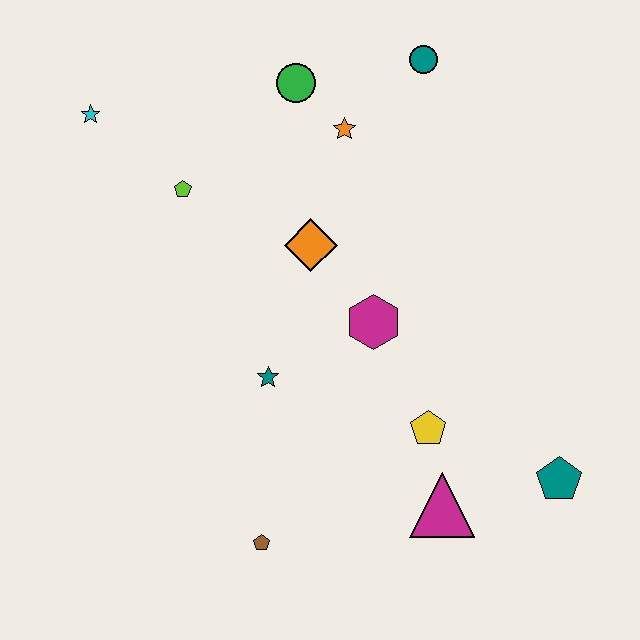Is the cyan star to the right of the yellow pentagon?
No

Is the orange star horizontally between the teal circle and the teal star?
Yes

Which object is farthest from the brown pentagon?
The teal circle is farthest from the brown pentagon.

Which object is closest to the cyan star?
The lime pentagon is closest to the cyan star.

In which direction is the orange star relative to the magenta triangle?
The orange star is above the magenta triangle.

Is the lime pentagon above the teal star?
Yes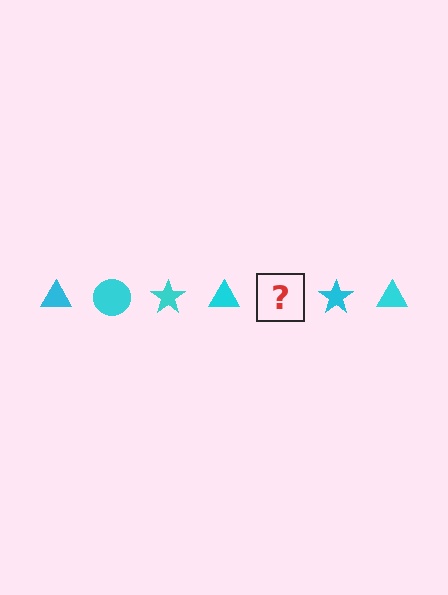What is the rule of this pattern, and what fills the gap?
The rule is that the pattern cycles through triangle, circle, star shapes in cyan. The gap should be filled with a cyan circle.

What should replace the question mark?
The question mark should be replaced with a cyan circle.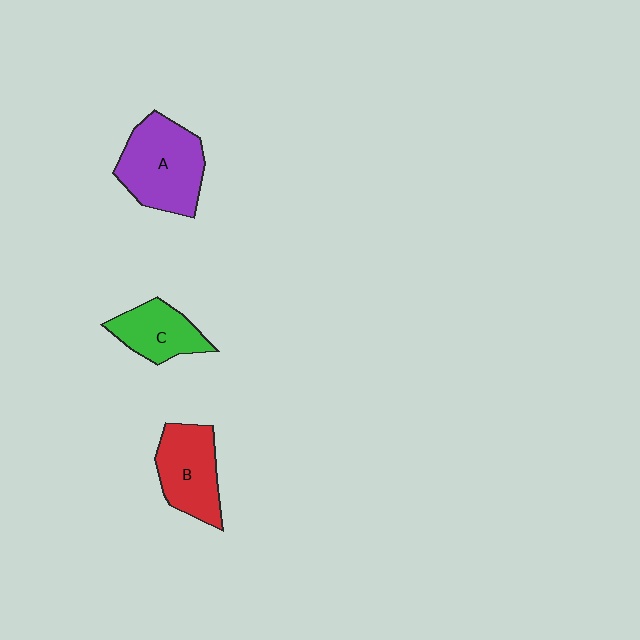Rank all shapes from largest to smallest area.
From largest to smallest: A (purple), B (red), C (green).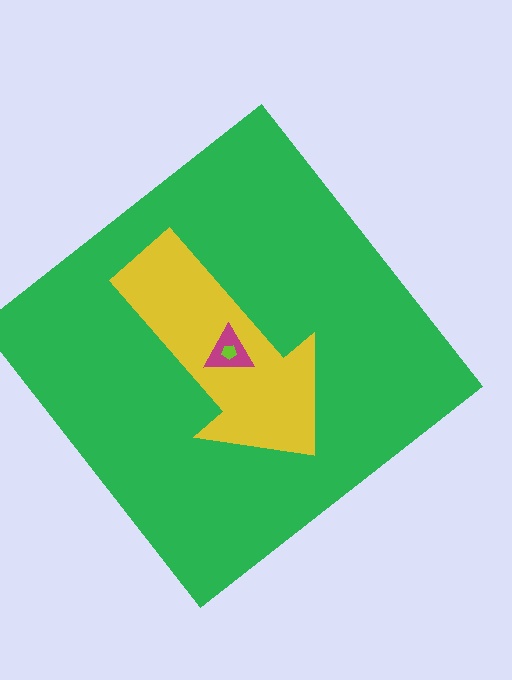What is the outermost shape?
The green diamond.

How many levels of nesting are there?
4.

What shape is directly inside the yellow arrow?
The magenta triangle.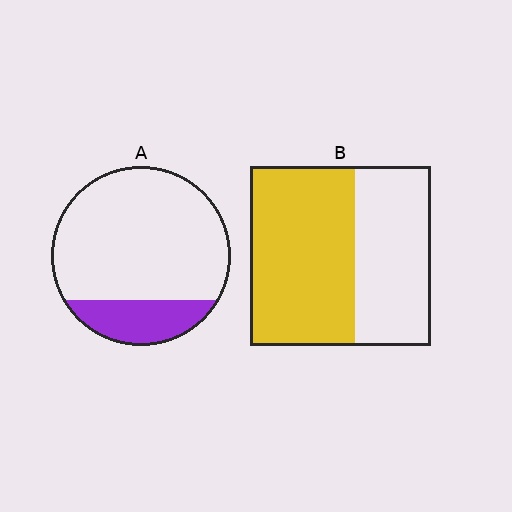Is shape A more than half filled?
No.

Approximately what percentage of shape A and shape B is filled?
A is approximately 20% and B is approximately 60%.